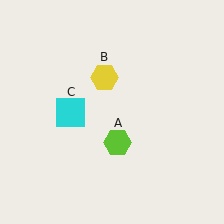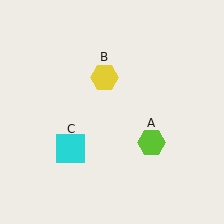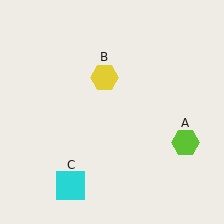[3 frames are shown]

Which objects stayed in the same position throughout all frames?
Yellow hexagon (object B) remained stationary.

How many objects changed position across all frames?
2 objects changed position: lime hexagon (object A), cyan square (object C).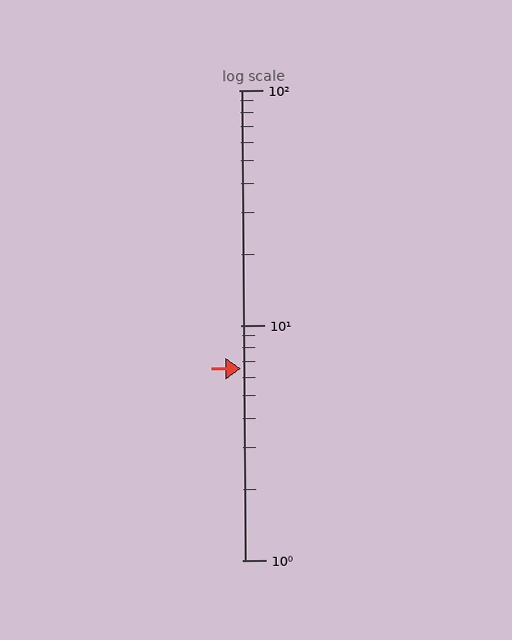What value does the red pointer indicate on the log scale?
The pointer indicates approximately 6.5.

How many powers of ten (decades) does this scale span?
The scale spans 2 decades, from 1 to 100.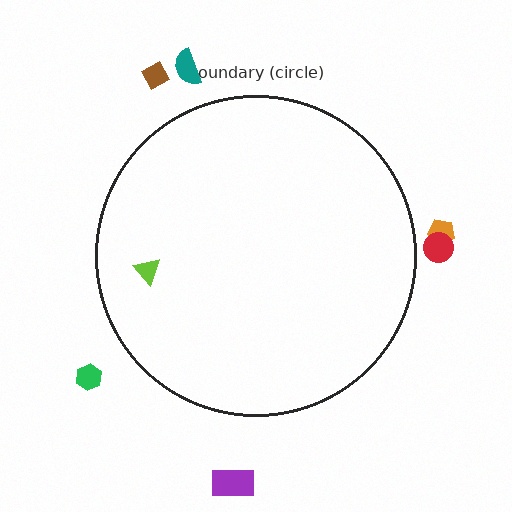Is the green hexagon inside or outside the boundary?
Outside.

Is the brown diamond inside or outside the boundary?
Outside.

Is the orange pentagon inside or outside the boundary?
Outside.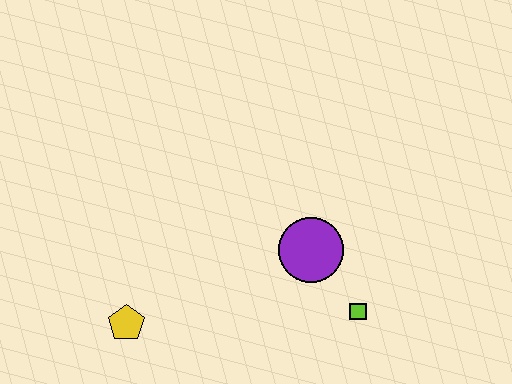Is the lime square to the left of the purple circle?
No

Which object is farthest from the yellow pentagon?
The lime square is farthest from the yellow pentagon.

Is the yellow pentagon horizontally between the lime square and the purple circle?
No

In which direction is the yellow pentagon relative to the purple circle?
The yellow pentagon is to the left of the purple circle.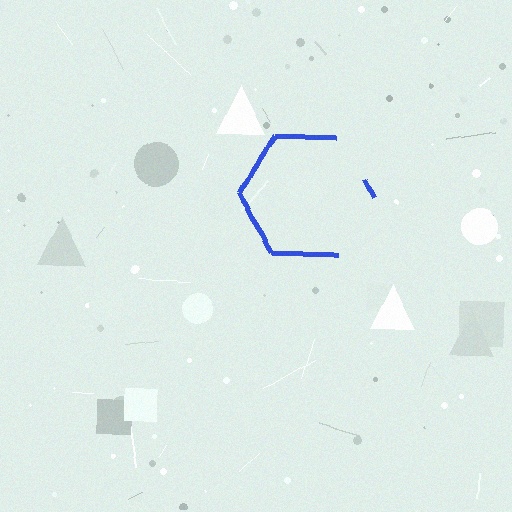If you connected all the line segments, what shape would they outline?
They would outline a hexagon.